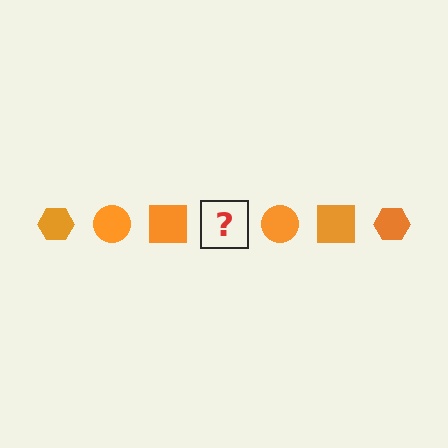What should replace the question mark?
The question mark should be replaced with an orange hexagon.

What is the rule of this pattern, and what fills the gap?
The rule is that the pattern cycles through hexagon, circle, square shapes in orange. The gap should be filled with an orange hexagon.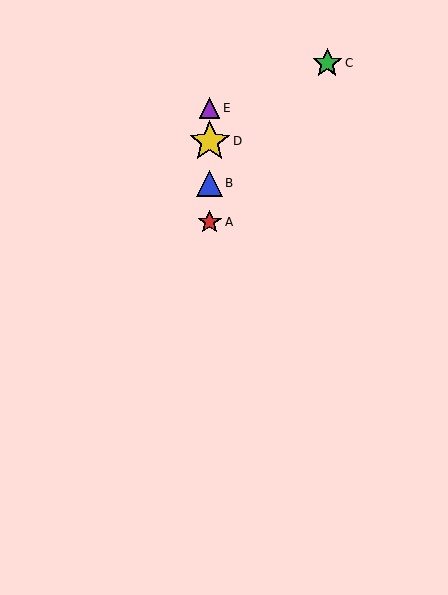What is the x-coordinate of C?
Object C is at x≈327.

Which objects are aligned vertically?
Objects A, B, D, E are aligned vertically.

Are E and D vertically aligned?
Yes, both are at x≈210.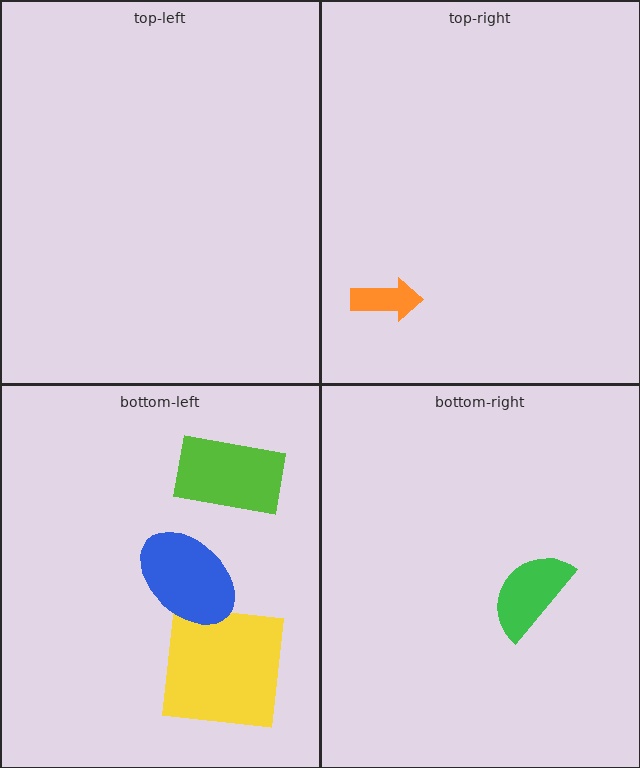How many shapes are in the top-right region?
1.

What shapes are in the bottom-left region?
The yellow square, the lime rectangle, the blue ellipse.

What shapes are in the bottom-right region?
The green semicircle.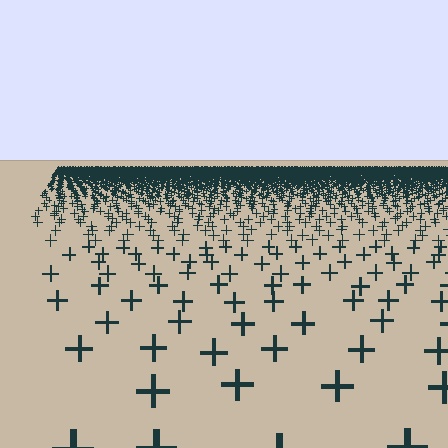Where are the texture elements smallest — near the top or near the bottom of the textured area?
Near the top.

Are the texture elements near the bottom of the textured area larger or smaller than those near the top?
Larger. Near the bottom, elements are closer to the viewer and appear at a bigger on-screen size.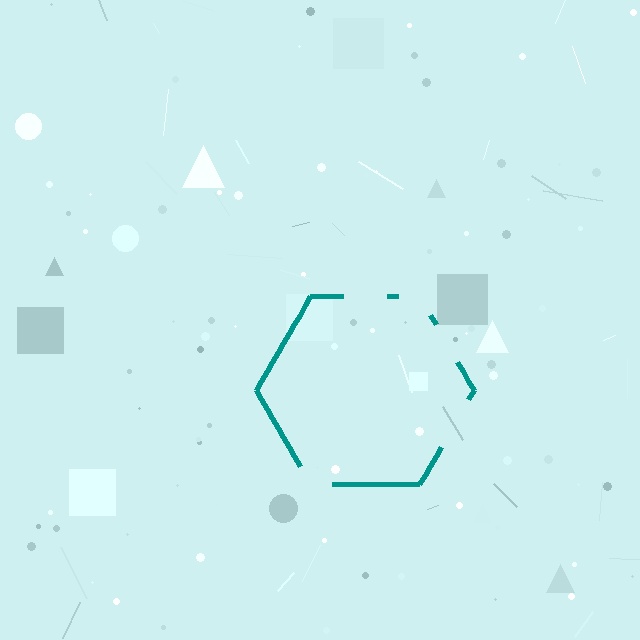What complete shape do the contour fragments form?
The contour fragments form a hexagon.